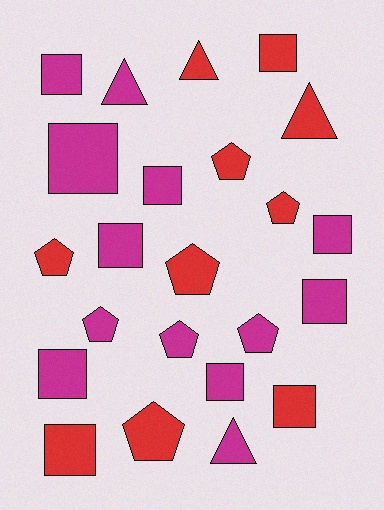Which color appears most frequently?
Magenta, with 13 objects.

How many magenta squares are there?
There are 8 magenta squares.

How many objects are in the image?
There are 23 objects.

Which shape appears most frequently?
Square, with 11 objects.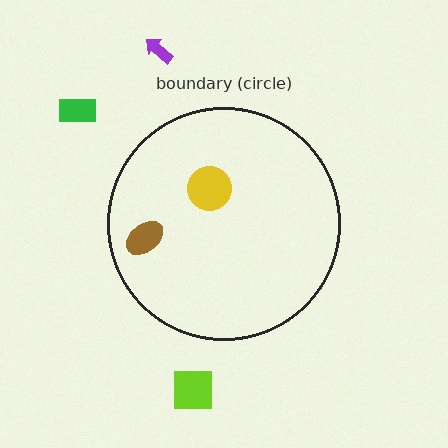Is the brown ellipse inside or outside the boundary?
Inside.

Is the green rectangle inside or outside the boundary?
Outside.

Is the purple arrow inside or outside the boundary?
Outside.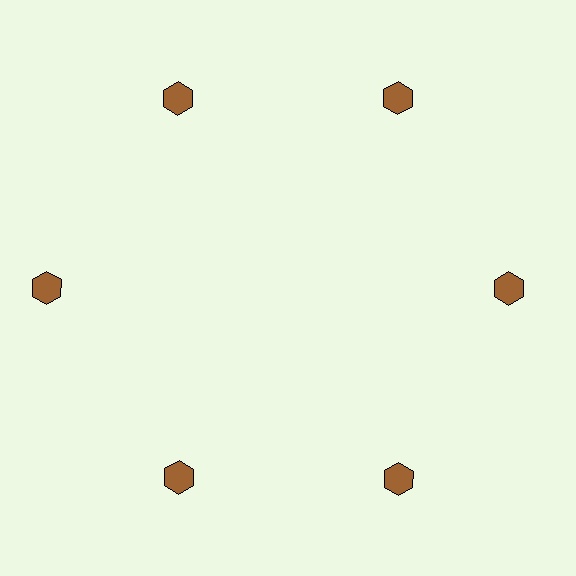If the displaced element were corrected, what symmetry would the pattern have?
It would have 6-fold rotational symmetry — the pattern would map onto itself every 60 degrees.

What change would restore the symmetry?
The symmetry would be restored by moving it inward, back onto the ring so that all 6 hexagons sit at equal angles and equal distance from the center.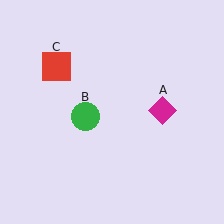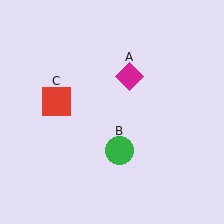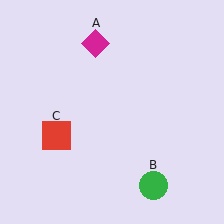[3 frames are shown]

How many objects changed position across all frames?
3 objects changed position: magenta diamond (object A), green circle (object B), red square (object C).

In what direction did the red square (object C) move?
The red square (object C) moved down.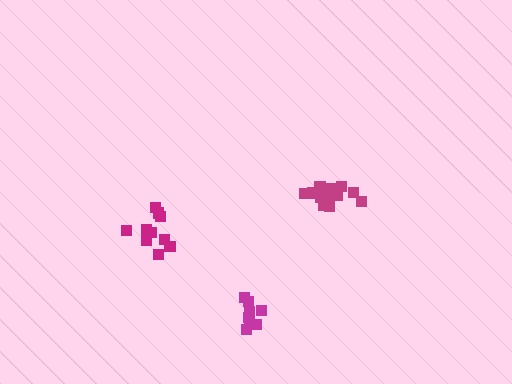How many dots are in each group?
Group 1: 11 dots, Group 2: 15 dots, Group 3: 9 dots (35 total).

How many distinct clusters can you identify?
There are 3 distinct clusters.